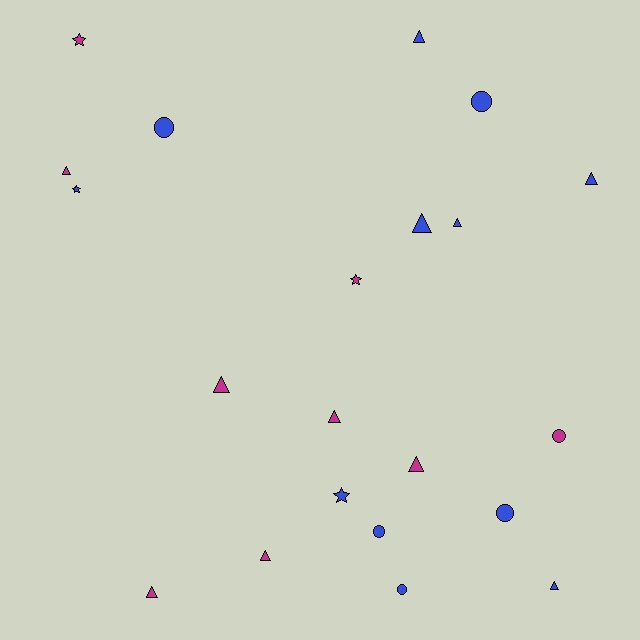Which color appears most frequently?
Blue, with 12 objects.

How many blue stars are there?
There are 2 blue stars.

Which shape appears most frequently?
Triangle, with 11 objects.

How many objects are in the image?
There are 21 objects.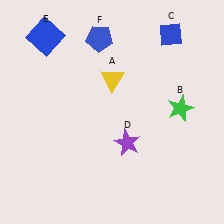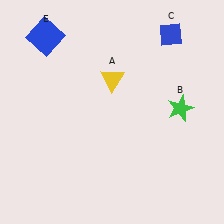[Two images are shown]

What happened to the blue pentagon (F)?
The blue pentagon (F) was removed in Image 2. It was in the top-left area of Image 1.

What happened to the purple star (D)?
The purple star (D) was removed in Image 2. It was in the bottom-right area of Image 1.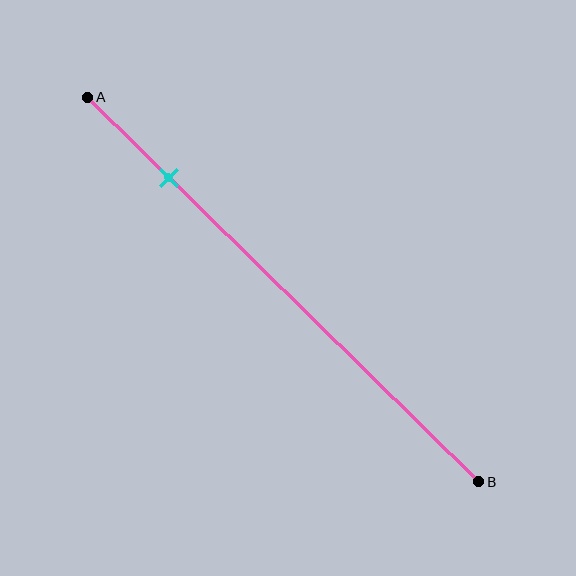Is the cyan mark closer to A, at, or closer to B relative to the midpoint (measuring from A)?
The cyan mark is closer to point A than the midpoint of segment AB.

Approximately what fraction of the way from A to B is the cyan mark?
The cyan mark is approximately 20% of the way from A to B.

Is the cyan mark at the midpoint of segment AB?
No, the mark is at about 20% from A, not at the 50% midpoint.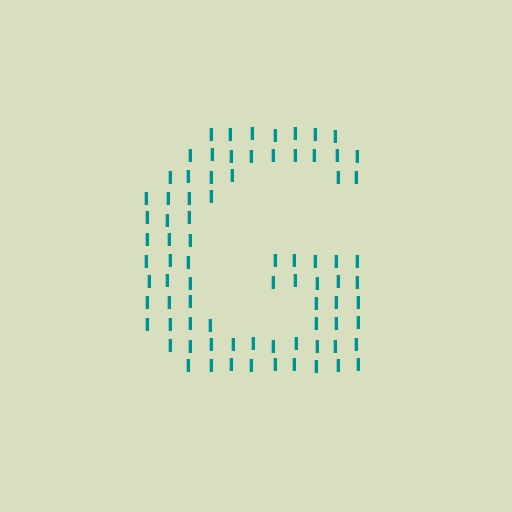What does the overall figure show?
The overall figure shows the letter G.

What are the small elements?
The small elements are letter I's.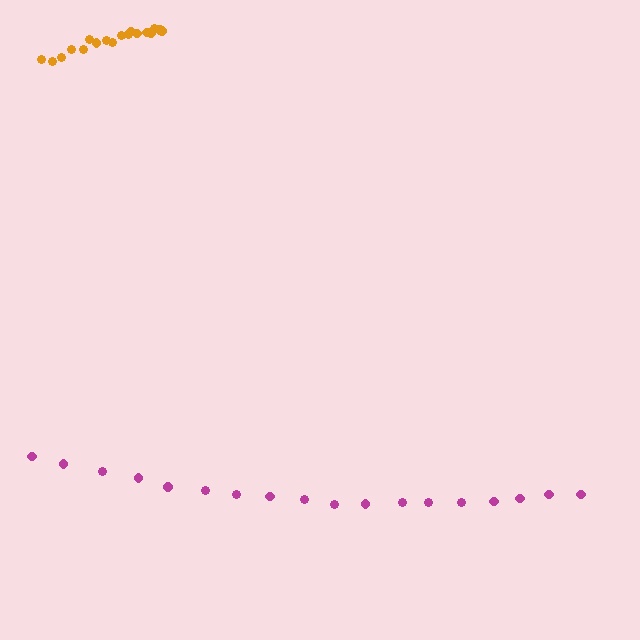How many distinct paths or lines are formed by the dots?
There are 2 distinct paths.